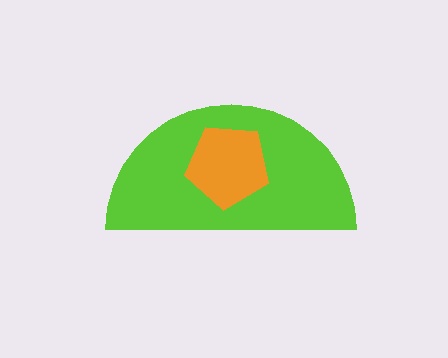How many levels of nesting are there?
2.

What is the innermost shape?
The orange pentagon.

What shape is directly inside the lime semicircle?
The orange pentagon.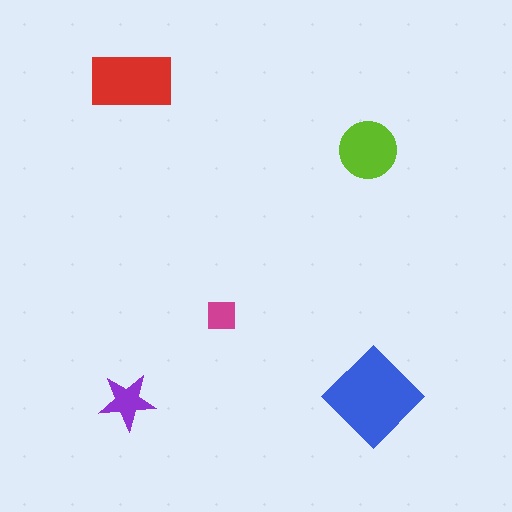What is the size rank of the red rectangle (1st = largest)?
2nd.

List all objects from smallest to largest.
The magenta square, the purple star, the lime circle, the red rectangle, the blue diamond.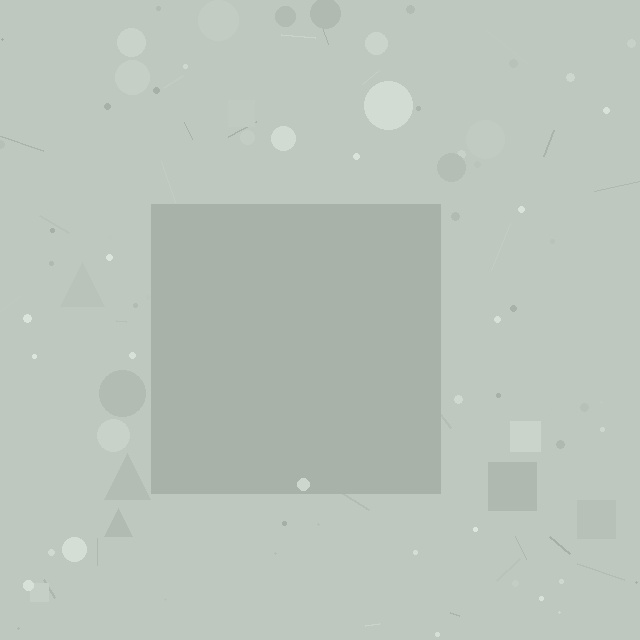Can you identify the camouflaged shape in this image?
The camouflaged shape is a square.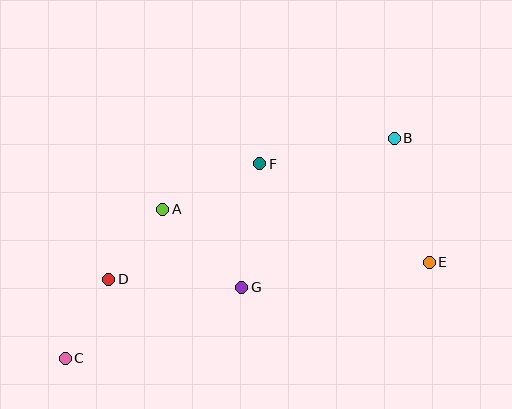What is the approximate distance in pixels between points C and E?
The distance between C and E is approximately 376 pixels.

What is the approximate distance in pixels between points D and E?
The distance between D and E is approximately 321 pixels.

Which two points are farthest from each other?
Points B and C are farthest from each other.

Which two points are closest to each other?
Points A and D are closest to each other.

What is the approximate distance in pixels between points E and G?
The distance between E and G is approximately 189 pixels.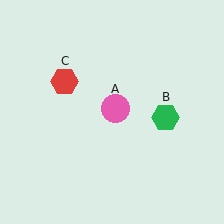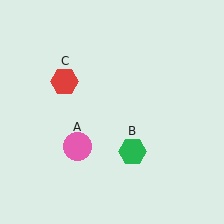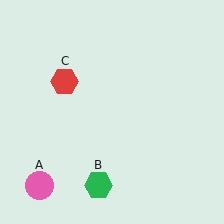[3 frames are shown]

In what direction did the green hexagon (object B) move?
The green hexagon (object B) moved down and to the left.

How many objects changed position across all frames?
2 objects changed position: pink circle (object A), green hexagon (object B).